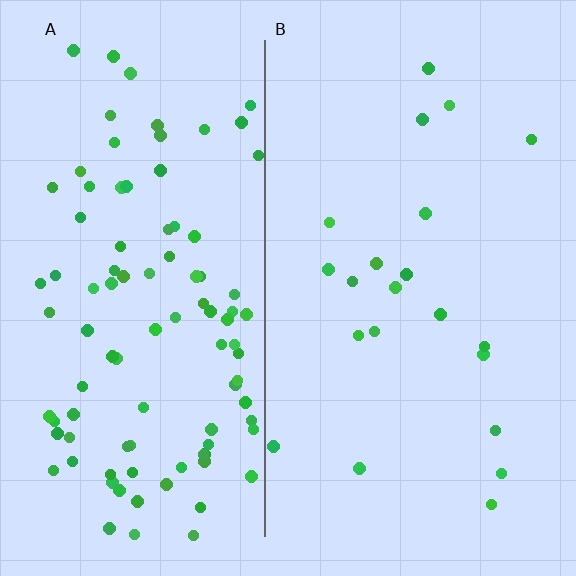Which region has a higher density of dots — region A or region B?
A (the left).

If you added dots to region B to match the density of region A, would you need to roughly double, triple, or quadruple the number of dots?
Approximately quadruple.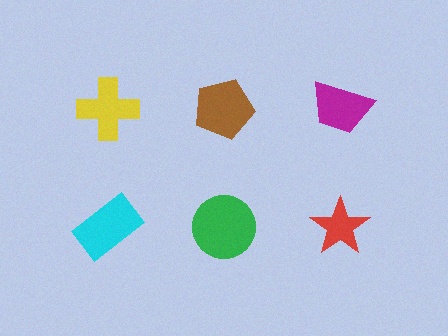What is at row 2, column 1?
A cyan rectangle.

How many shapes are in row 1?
3 shapes.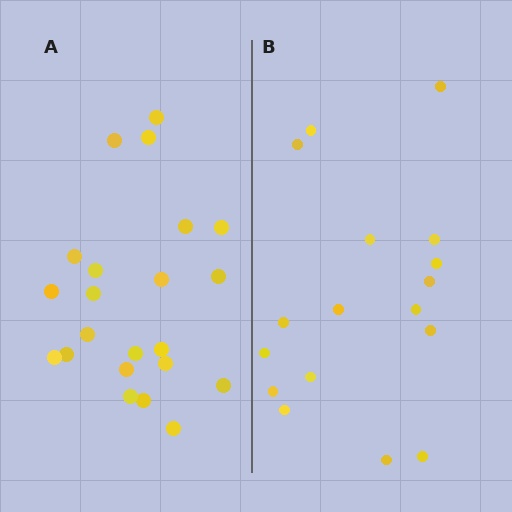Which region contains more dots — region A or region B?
Region A (the left region) has more dots.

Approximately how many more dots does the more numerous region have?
Region A has about 5 more dots than region B.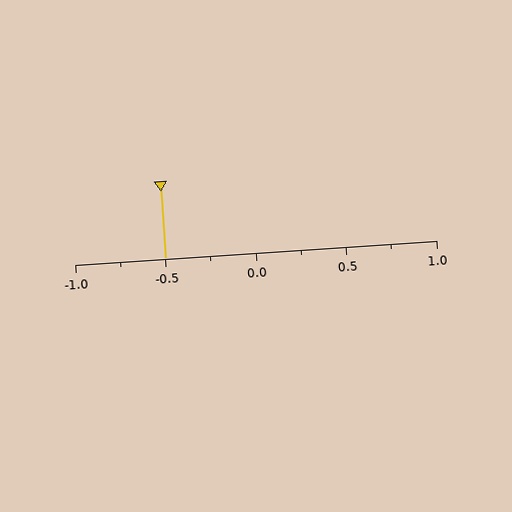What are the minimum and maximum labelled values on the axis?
The axis runs from -1.0 to 1.0.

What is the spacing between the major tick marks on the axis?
The major ticks are spaced 0.5 apart.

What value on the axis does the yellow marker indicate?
The marker indicates approximately -0.5.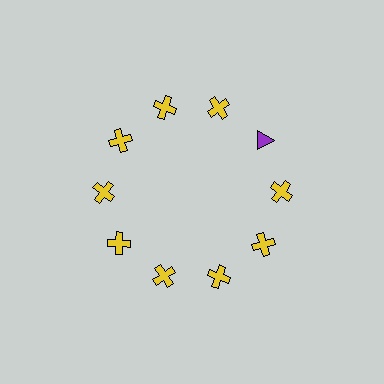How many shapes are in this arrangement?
There are 10 shapes arranged in a ring pattern.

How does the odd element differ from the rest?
It differs in both color (purple instead of yellow) and shape (triangle instead of cross).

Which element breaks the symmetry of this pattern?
The purple triangle at roughly the 2 o'clock position breaks the symmetry. All other shapes are yellow crosses.